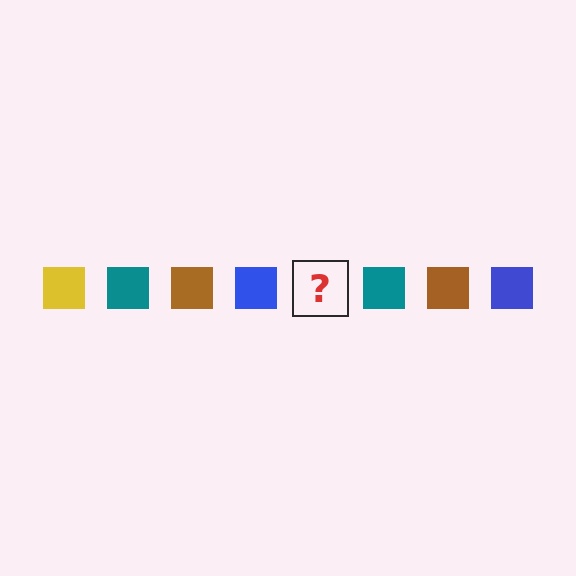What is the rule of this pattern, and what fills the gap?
The rule is that the pattern cycles through yellow, teal, brown, blue squares. The gap should be filled with a yellow square.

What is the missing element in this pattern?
The missing element is a yellow square.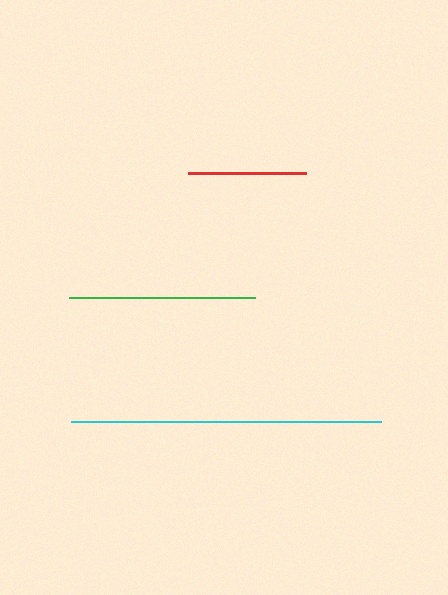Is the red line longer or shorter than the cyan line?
The cyan line is longer than the red line.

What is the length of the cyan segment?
The cyan segment is approximately 311 pixels long.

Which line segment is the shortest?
The red line is the shortest at approximately 118 pixels.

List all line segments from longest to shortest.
From longest to shortest: cyan, green, red.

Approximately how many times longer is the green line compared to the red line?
The green line is approximately 1.6 times the length of the red line.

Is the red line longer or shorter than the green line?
The green line is longer than the red line.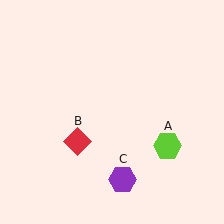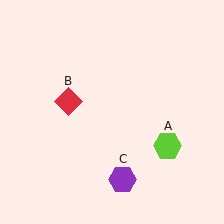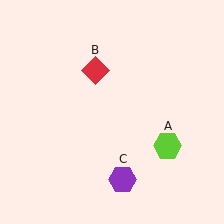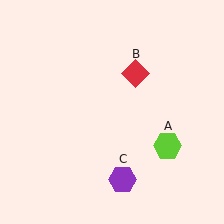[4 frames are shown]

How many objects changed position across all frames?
1 object changed position: red diamond (object B).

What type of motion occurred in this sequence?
The red diamond (object B) rotated clockwise around the center of the scene.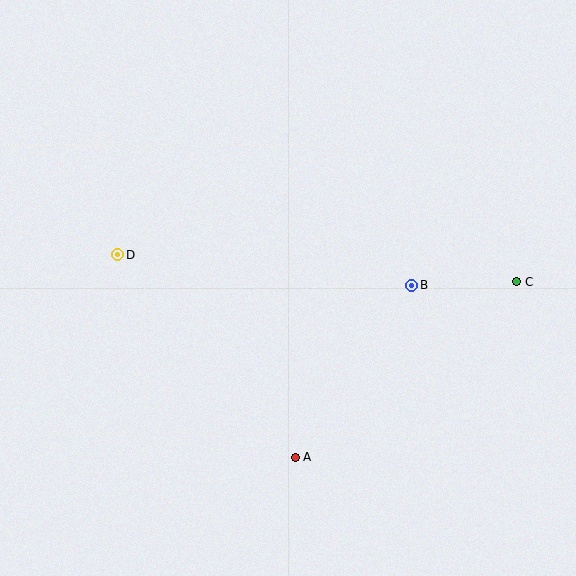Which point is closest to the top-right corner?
Point C is closest to the top-right corner.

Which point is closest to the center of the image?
Point B at (412, 285) is closest to the center.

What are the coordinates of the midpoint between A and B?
The midpoint between A and B is at (354, 371).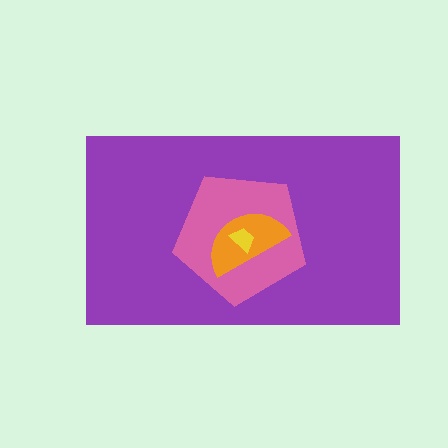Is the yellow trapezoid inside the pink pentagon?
Yes.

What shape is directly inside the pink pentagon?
The orange semicircle.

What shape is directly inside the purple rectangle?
The pink pentagon.